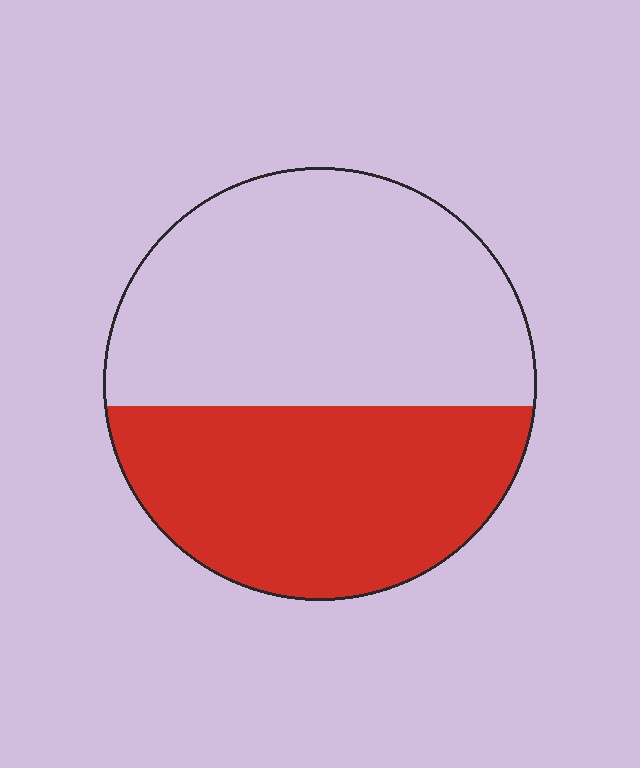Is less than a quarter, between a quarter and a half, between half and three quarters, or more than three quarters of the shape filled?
Between a quarter and a half.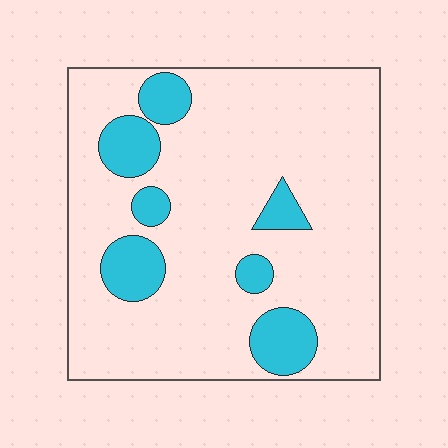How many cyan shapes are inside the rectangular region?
7.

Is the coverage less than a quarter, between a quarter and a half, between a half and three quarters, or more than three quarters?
Less than a quarter.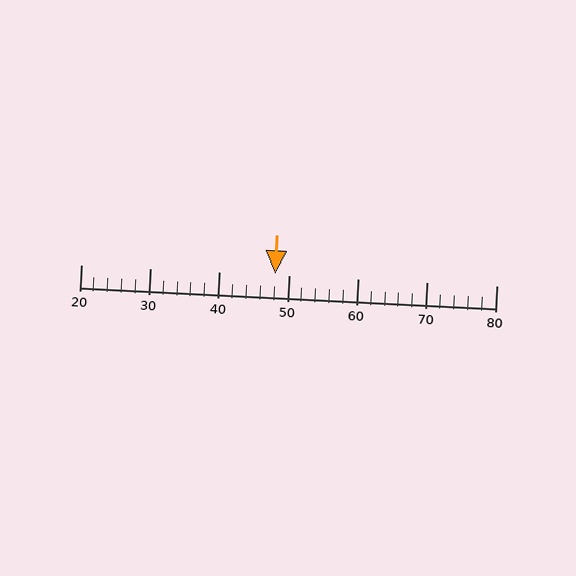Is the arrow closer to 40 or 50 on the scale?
The arrow is closer to 50.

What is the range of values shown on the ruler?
The ruler shows values from 20 to 80.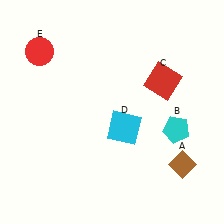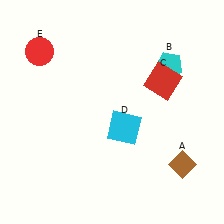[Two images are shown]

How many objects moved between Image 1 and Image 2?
1 object moved between the two images.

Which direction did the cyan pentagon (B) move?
The cyan pentagon (B) moved up.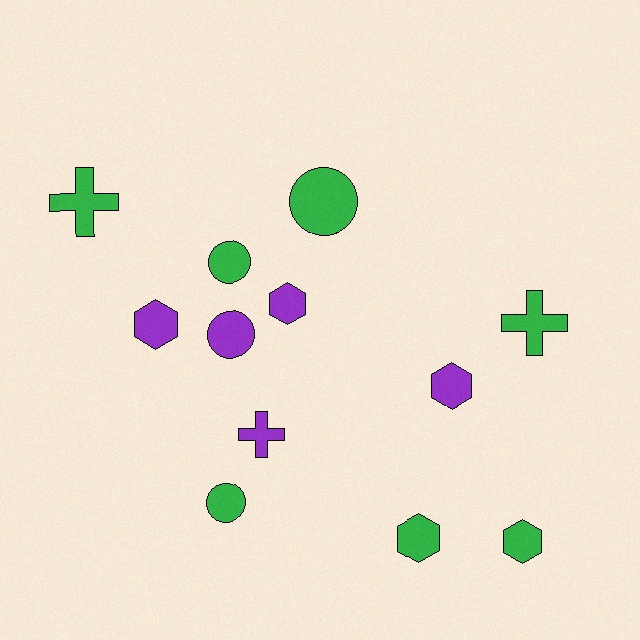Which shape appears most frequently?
Hexagon, with 5 objects.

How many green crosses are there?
There are 2 green crosses.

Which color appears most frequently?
Green, with 7 objects.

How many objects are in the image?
There are 12 objects.